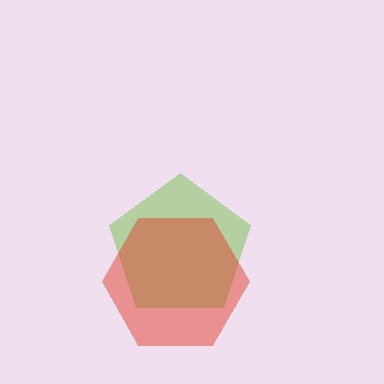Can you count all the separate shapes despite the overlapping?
Yes, there are 2 separate shapes.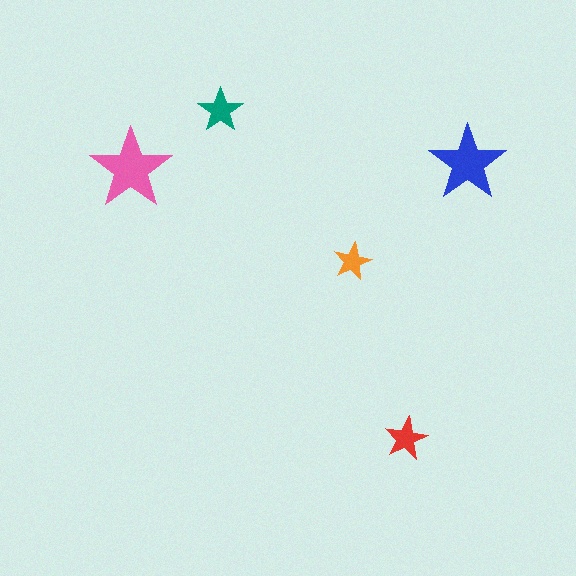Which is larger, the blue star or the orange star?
The blue one.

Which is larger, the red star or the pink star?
The pink one.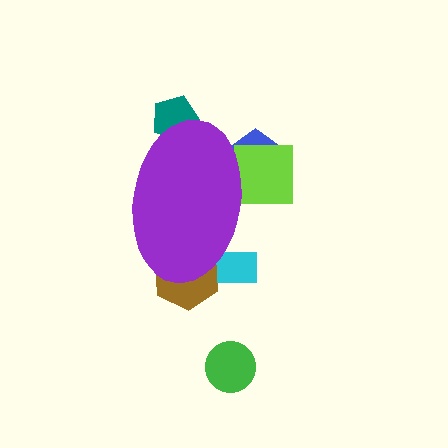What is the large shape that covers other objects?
A purple ellipse.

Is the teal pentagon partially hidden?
Yes, the teal pentagon is partially hidden behind the purple ellipse.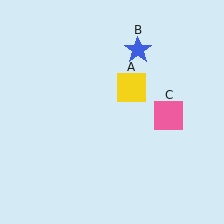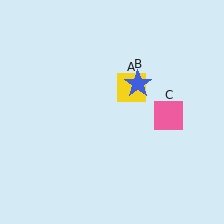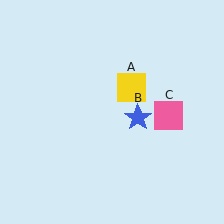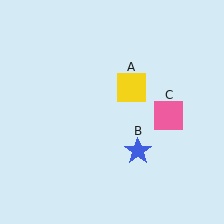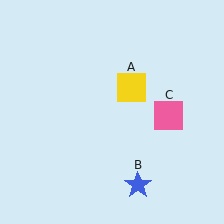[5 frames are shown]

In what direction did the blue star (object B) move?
The blue star (object B) moved down.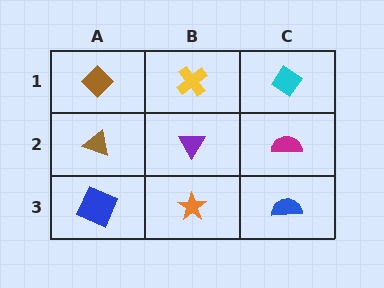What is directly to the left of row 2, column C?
A purple triangle.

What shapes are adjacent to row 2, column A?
A brown diamond (row 1, column A), a blue square (row 3, column A), a purple triangle (row 2, column B).